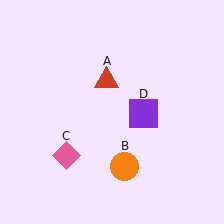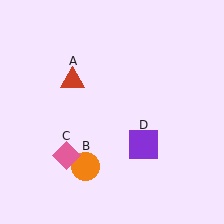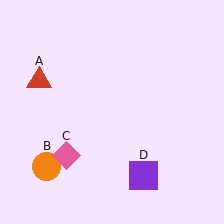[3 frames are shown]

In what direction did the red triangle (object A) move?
The red triangle (object A) moved left.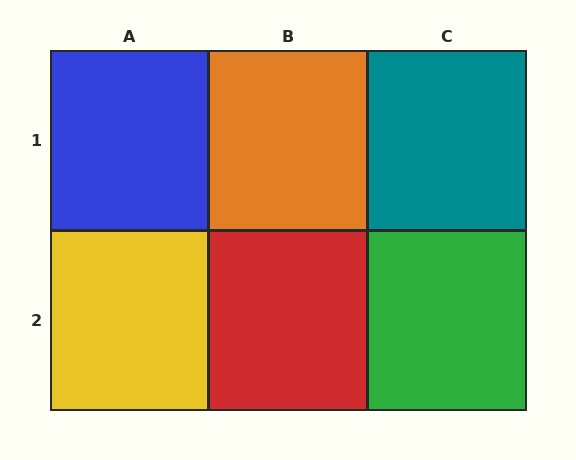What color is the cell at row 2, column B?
Red.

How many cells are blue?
1 cell is blue.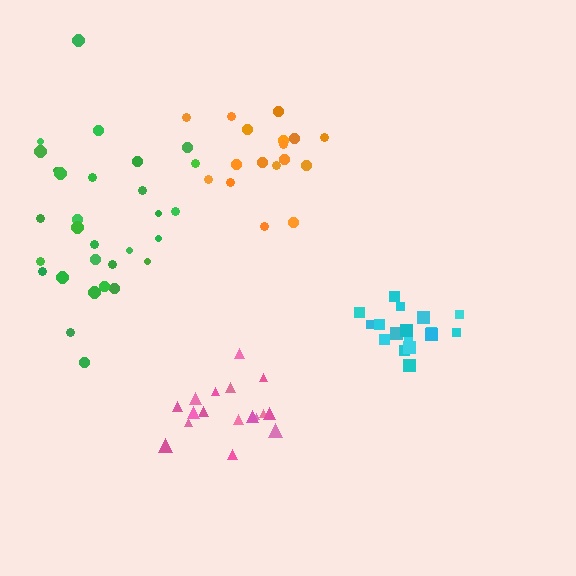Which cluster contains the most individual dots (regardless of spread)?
Green (30).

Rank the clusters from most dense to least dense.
cyan, pink, orange, green.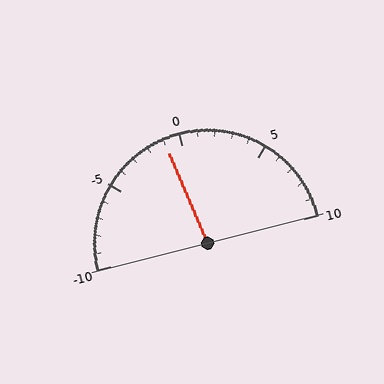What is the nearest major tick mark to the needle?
The nearest major tick mark is 0.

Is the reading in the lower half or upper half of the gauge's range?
The reading is in the lower half of the range (-10 to 10).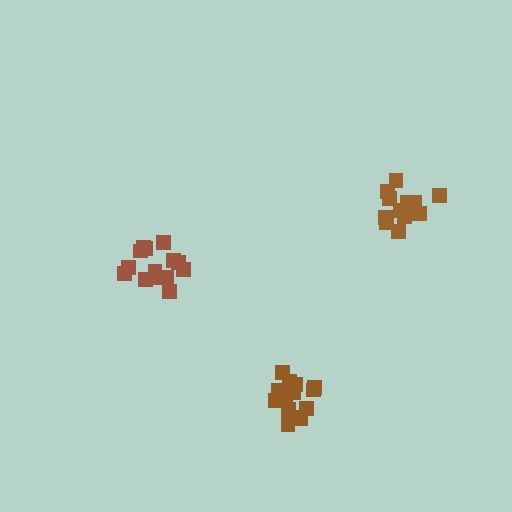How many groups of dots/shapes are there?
There are 3 groups.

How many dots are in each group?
Group 1: 15 dots, Group 2: 15 dots, Group 3: 13 dots (43 total).